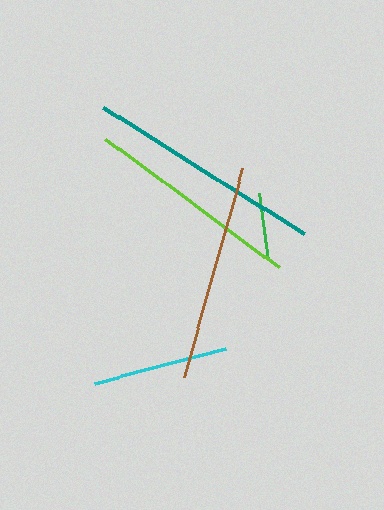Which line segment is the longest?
The teal line is the longest at approximately 237 pixels.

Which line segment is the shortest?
The green line is the shortest at approximately 69 pixels.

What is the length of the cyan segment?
The cyan segment is approximately 136 pixels long.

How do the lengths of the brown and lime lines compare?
The brown and lime lines are approximately the same length.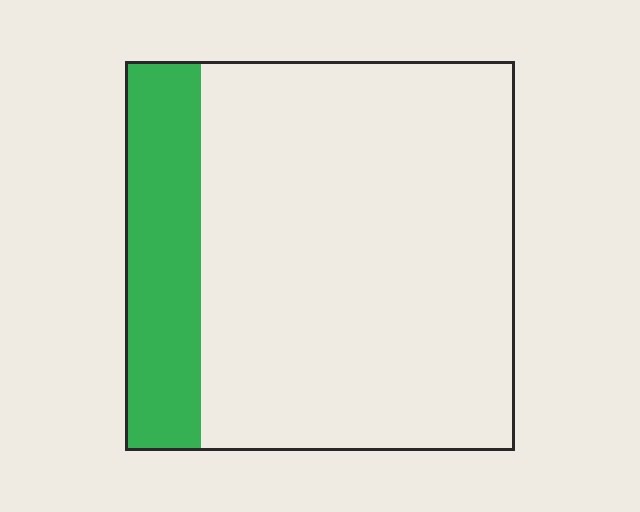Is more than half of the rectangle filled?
No.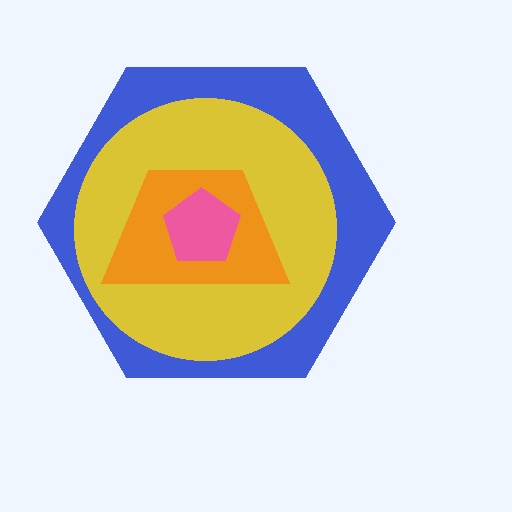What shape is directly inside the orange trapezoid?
The pink pentagon.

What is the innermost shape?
The pink pentagon.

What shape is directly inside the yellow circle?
The orange trapezoid.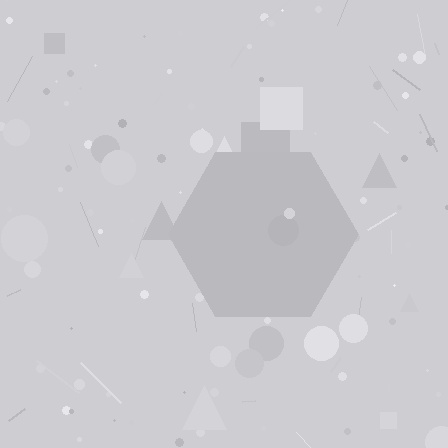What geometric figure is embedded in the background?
A hexagon is embedded in the background.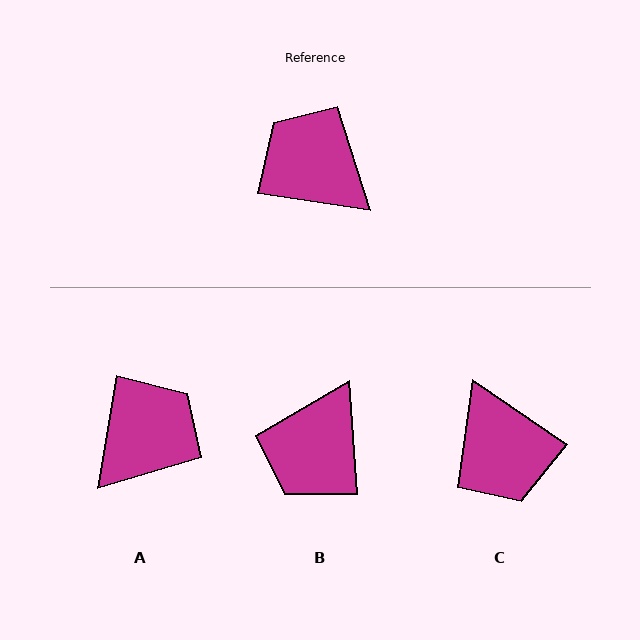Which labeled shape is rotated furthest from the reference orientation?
C, about 154 degrees away.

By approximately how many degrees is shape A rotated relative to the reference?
Approximately 91 degrees clockwise.